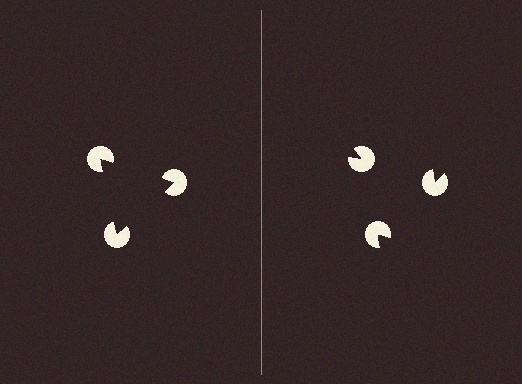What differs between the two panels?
The pac-man discs are positioned identically on both sides; only the wedge orientations differ. On the left they align to a triangle; on the right they are misaligned.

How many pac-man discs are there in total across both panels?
6 — 3 on each side.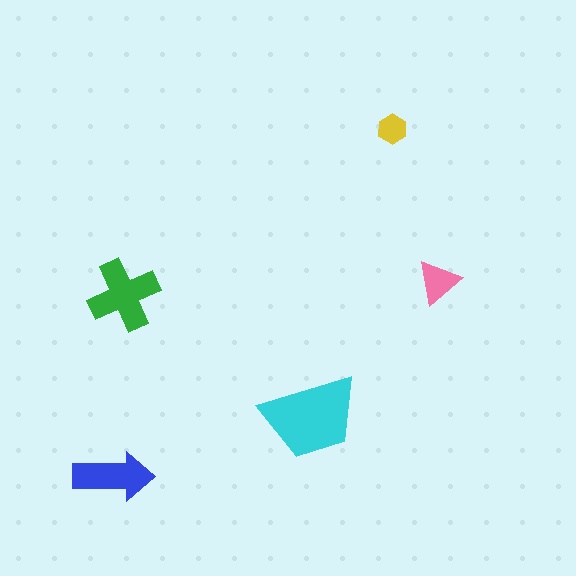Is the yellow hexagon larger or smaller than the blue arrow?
Smaller.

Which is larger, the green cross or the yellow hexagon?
The green cross.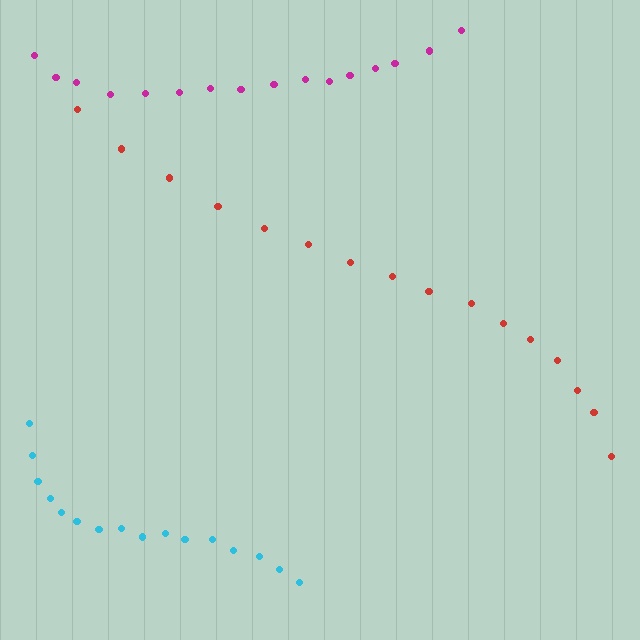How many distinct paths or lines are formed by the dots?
There are 3 distinct paths.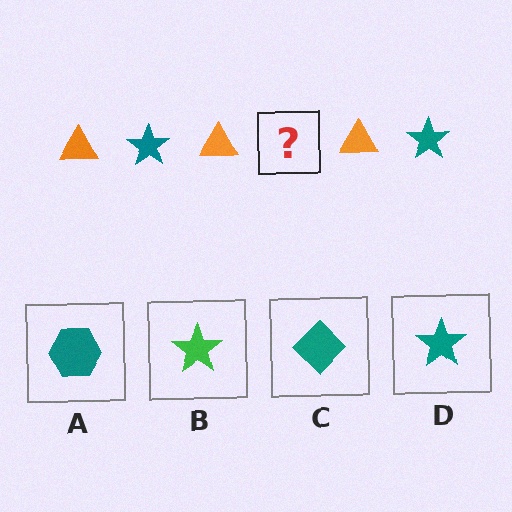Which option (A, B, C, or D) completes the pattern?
D.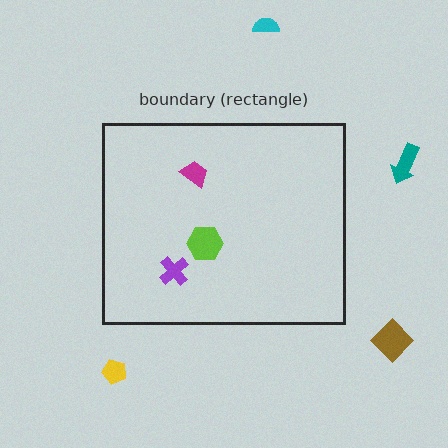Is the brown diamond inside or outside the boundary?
Outside.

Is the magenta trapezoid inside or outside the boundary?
Inside.